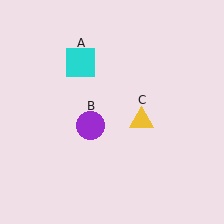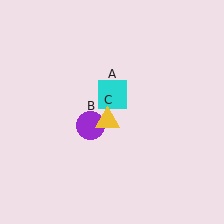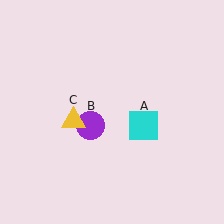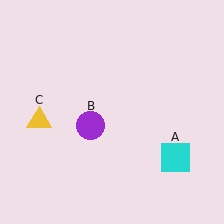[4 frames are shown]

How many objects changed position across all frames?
2 objects changed position: cyan square (object A), yellow triangle (object C).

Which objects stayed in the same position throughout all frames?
Purple circle (object B) remained stationary.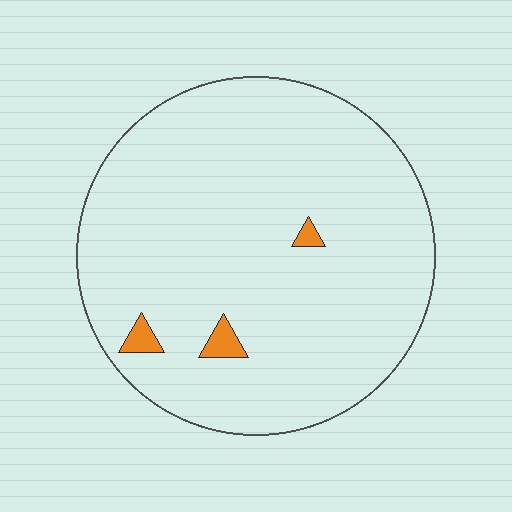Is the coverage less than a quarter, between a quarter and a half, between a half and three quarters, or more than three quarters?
Less than a quarter.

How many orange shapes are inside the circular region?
3.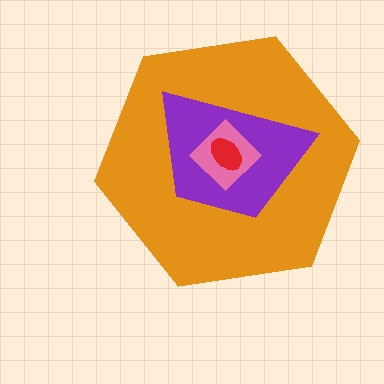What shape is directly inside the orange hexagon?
The purple trapezoid.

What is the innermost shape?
The red ellipse.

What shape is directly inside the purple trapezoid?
The pink diamond.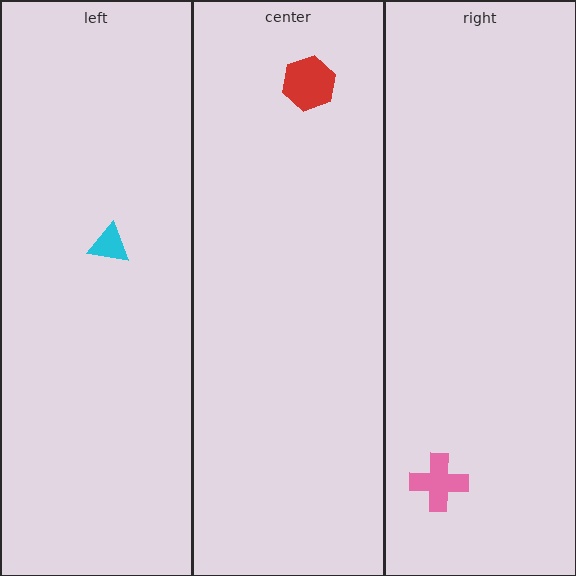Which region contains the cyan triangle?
The left region.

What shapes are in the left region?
The cyan triangle.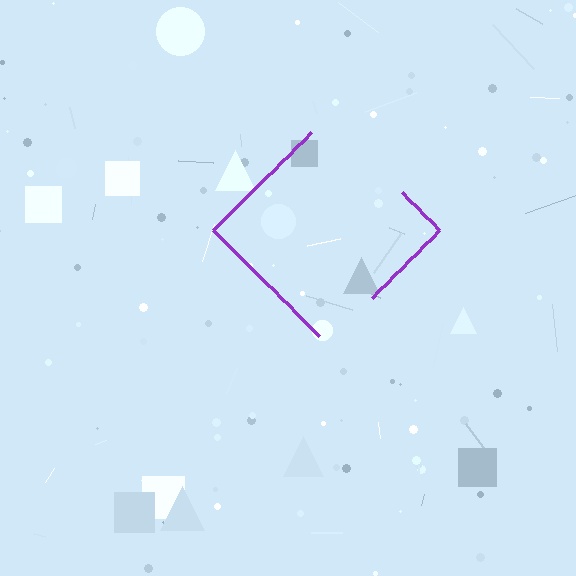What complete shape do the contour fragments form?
The contour fragments form a diamond.